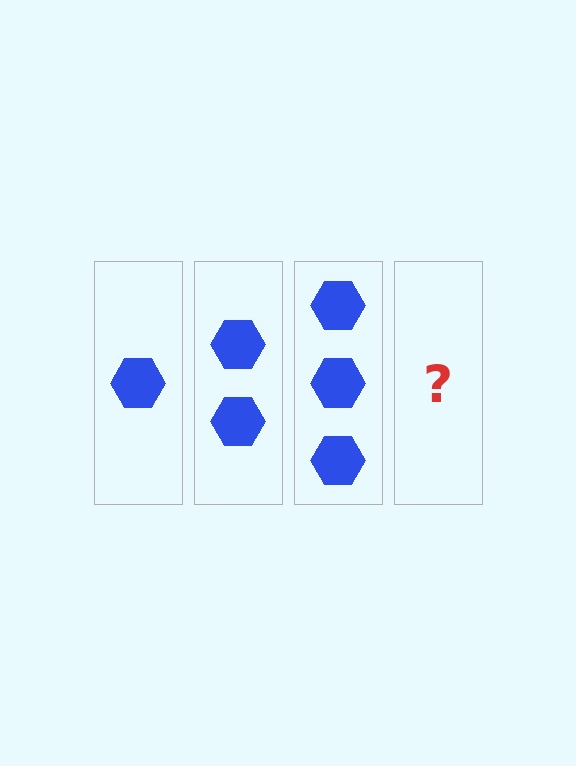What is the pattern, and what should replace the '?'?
The pattern is that each step adds one more hexagon. The '?' should be 4 hexagons.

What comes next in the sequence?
The next element should be 4 hexagons.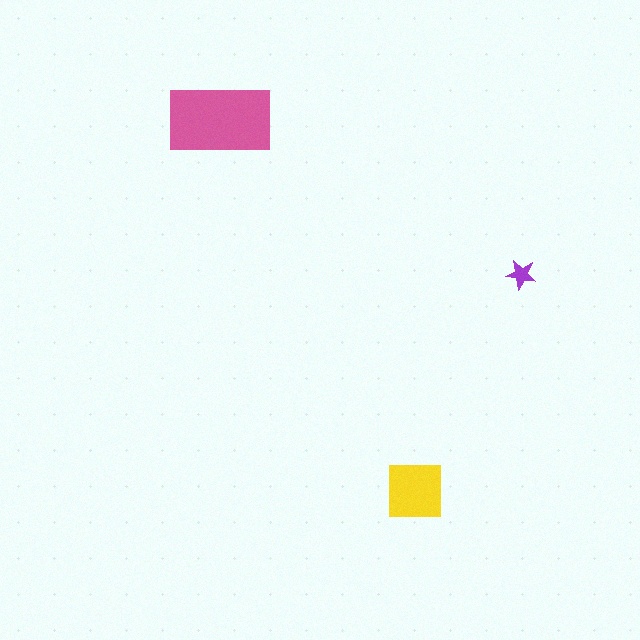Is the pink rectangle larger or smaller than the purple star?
Larger.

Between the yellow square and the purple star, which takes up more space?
The yellow square.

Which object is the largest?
The pink rectangle.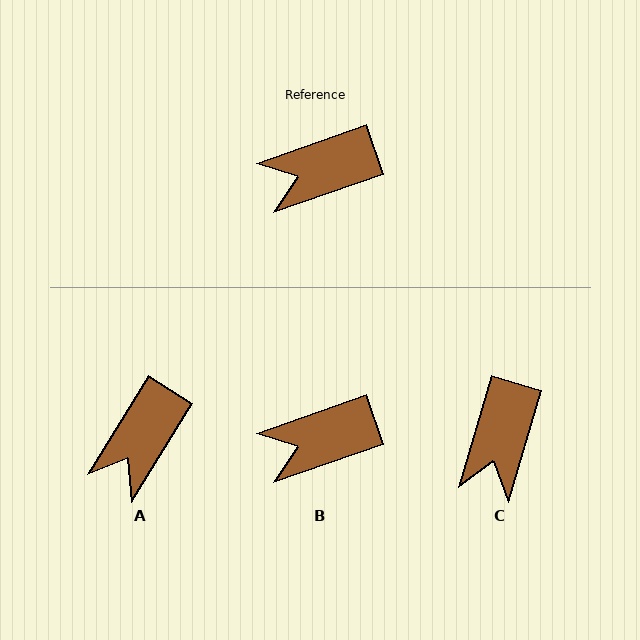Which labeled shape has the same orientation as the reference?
B.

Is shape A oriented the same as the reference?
No, it is off by about 39 degrees.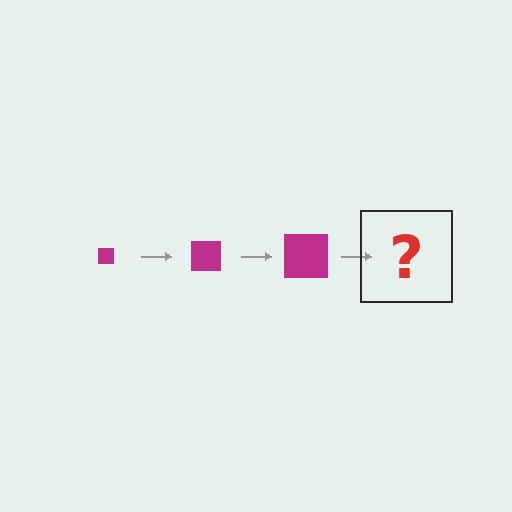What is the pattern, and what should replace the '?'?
The pattern is that the square gets progressively larger each step. The '?' should be a magenta square, larger than the previous one.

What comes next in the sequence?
The next element should be a magenta square, larger than the previous one.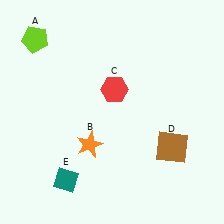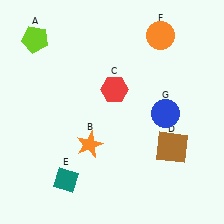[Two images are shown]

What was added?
An orange circle (F), a blue circle (G) were added in Image 2.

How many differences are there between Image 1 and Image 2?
There are 2 differences between the two images.